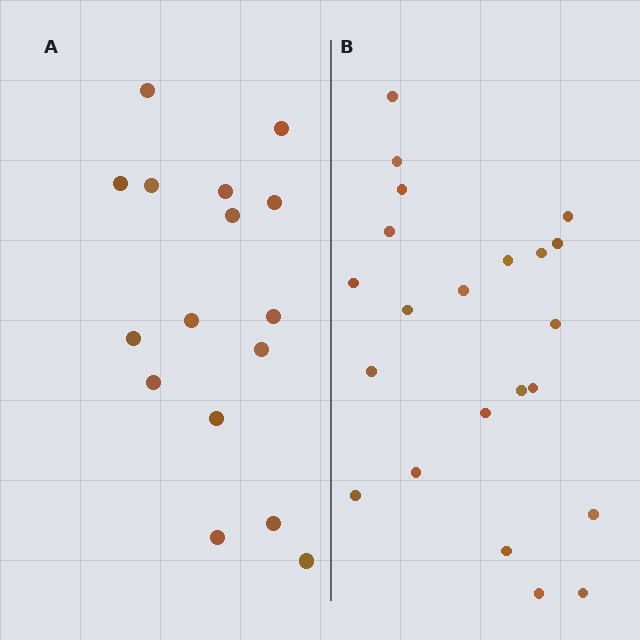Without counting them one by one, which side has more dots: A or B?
Region B (the right region) has more dots.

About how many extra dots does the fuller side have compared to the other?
Region B has about 6 more dots than region A.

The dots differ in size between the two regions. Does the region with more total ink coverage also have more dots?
No. Region A has more total ink coverage because its dots are larger, but region B actually contains more individual dots. Total area can be misleading — the number of items is what matters here.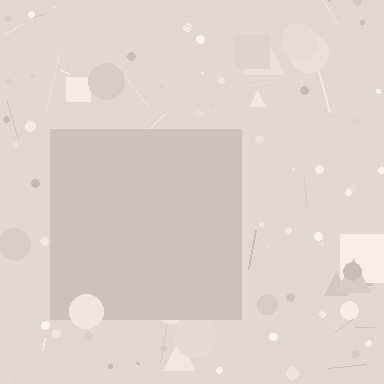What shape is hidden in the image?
A square is hidden in the image.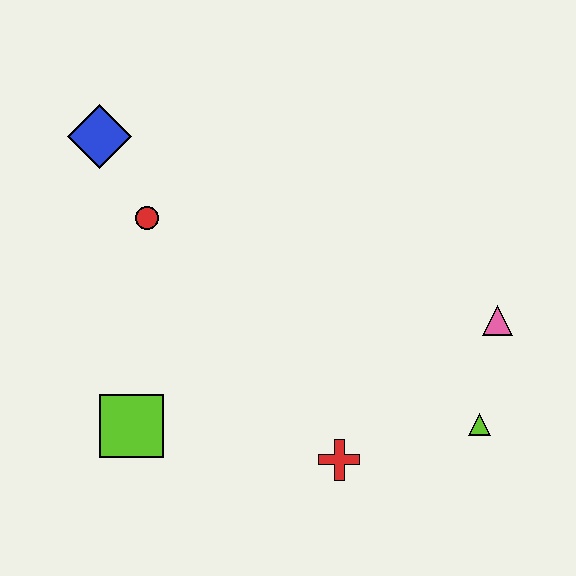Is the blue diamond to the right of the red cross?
No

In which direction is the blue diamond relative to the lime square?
The blue diamond is above the lime square.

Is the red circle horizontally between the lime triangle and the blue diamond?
Yes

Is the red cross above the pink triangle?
No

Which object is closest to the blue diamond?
The red circle is closest to the blue diamond.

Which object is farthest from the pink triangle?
The blue diamond is farthest from the pink triangle.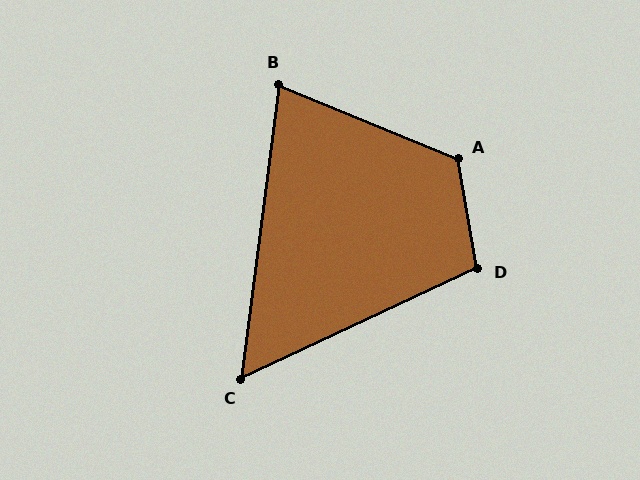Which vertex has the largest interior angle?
A, at approximately 122 degrees.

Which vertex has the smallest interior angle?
C, at approximately 58 degrees.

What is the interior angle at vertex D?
Approximately 105 degrees (obtuse).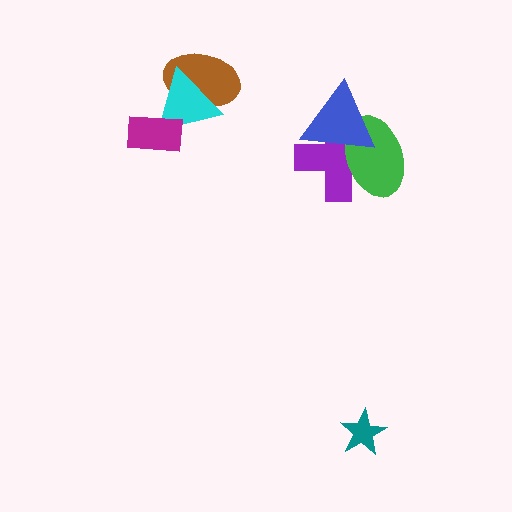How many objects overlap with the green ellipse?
2 objects overlap with the green ellipse.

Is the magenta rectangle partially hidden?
No, no other shape covers it.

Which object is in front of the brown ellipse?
The cyan triangle is in front of the brown ellipse.